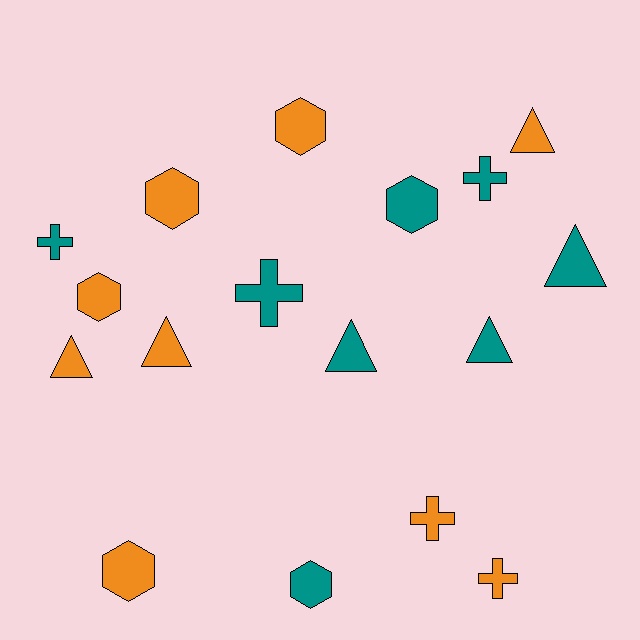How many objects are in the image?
There are 17 objects.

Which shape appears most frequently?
Triangle, with 6 objects.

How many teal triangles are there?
There are 3 teal triangles.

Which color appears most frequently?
Orange, with 9 objects.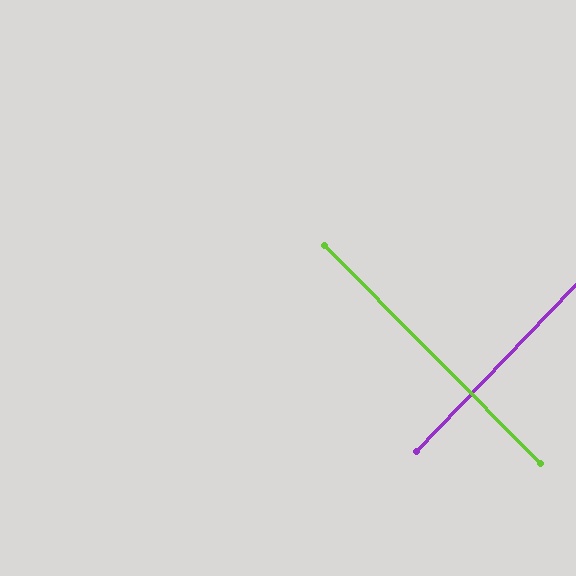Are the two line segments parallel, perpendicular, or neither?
Perpendicular — they meet at approximately 89°.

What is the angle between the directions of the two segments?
Approximately 89 degrees.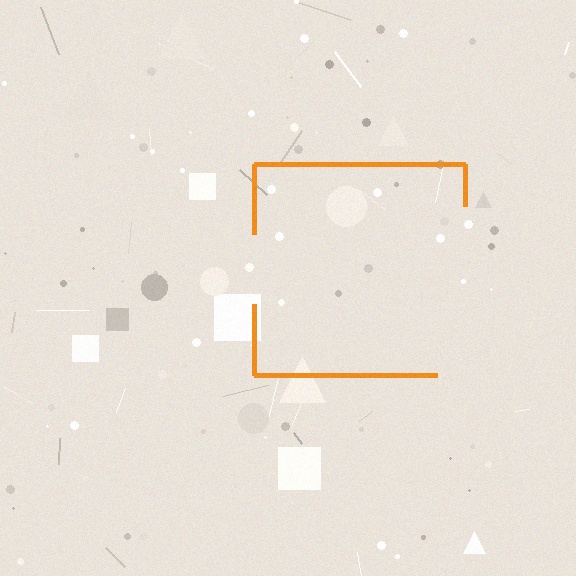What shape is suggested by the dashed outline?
The dashed outline suggests a square.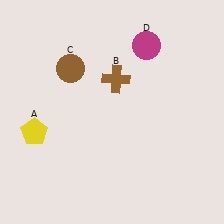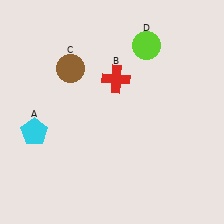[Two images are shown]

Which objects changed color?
A changed from yellow to cyan. B changed from brown to red. D changed from magenta to lime.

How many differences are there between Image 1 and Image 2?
There are 3 differences between the two images.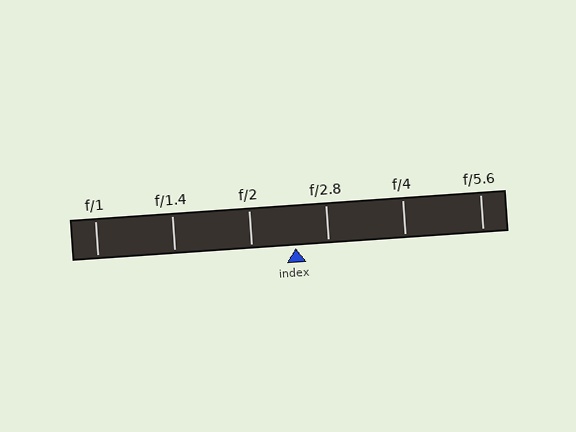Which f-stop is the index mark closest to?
The index mark is closest to f/2.8.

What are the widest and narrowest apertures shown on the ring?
The widest aperture shown is f/1 and the narrowest is f/5.6.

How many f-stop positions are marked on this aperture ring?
There are 6 f-stop positions marked.